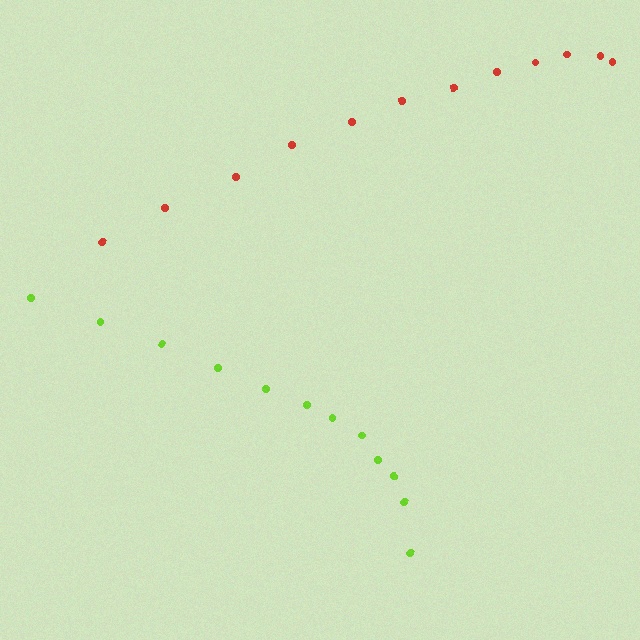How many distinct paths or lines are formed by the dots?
There are 2 distinct paths.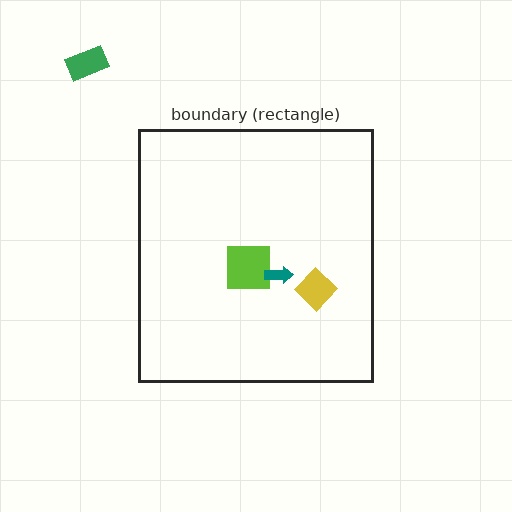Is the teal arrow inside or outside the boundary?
Inside.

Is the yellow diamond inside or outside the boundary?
Inside.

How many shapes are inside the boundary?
3 inside, 1 outside.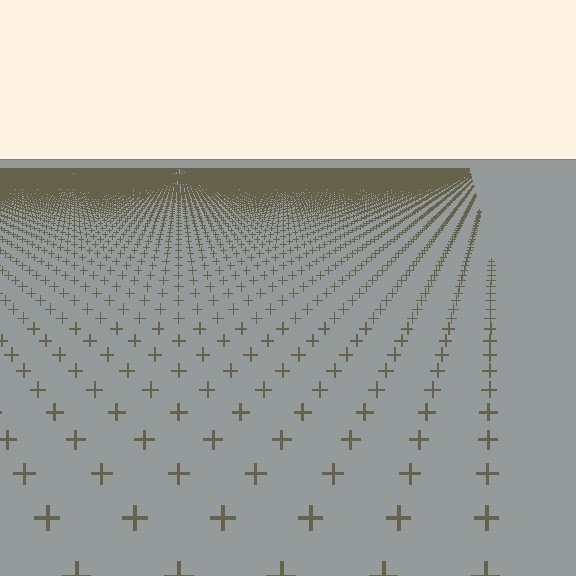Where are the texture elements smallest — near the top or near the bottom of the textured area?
Near the top.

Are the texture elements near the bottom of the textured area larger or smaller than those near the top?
Larger. Near the bottom, elements are closer to the viewer and appear at a bigger on-screen size.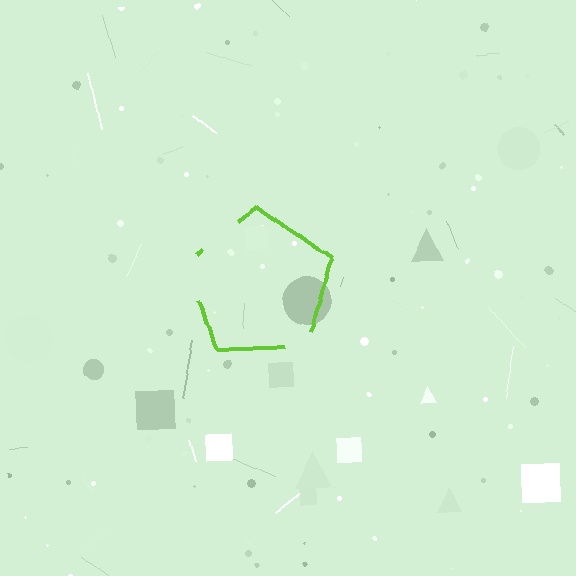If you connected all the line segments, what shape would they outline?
They would outline a pentagon.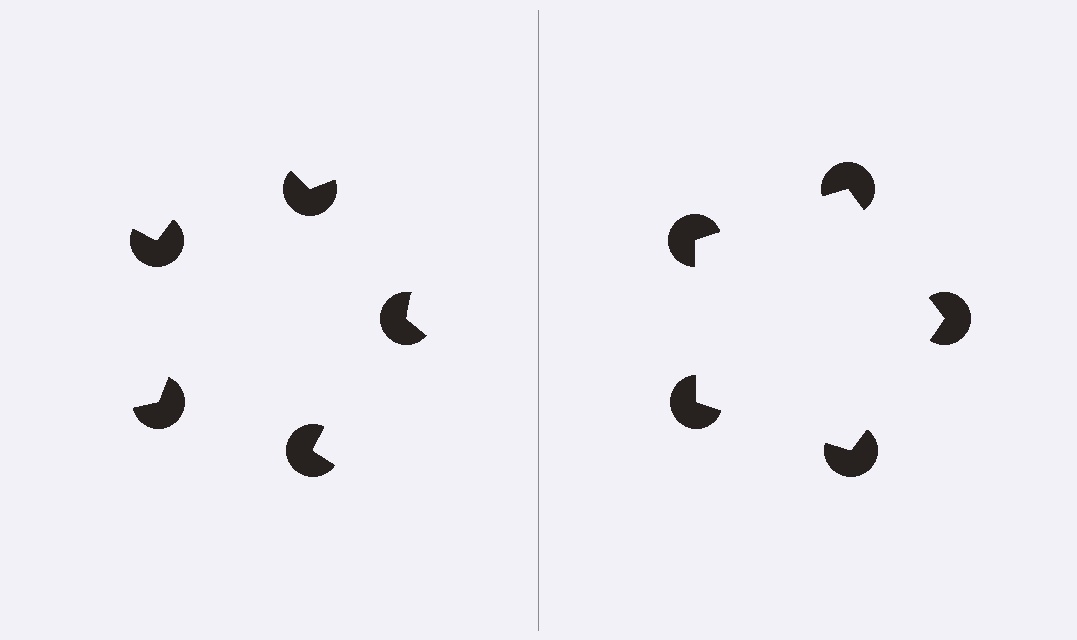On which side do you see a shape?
An illusory pentagon appears on the right side. On the left side the wedge cuts are rotated, so no coherent shape forms.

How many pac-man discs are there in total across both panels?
10 — 5 on each side.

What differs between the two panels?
The pac-man discs are positioned identically on both sides; only the wedge orientations differ. On the right they align to a pentagon; on the left they are misaligned.